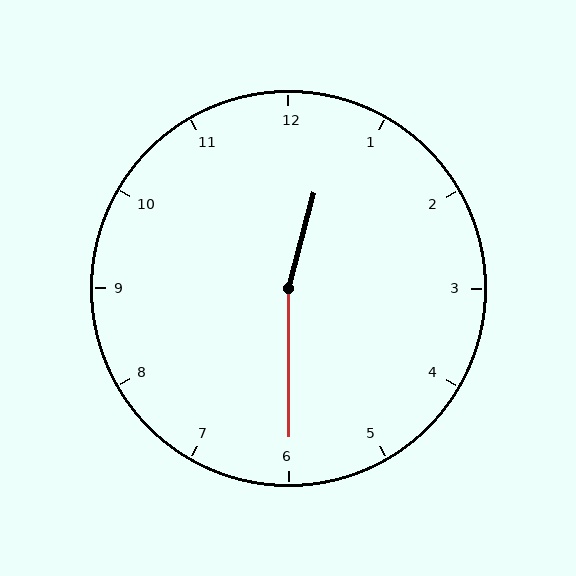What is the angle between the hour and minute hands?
Approximately 165 degrees.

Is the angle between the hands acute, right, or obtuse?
It is obtuse.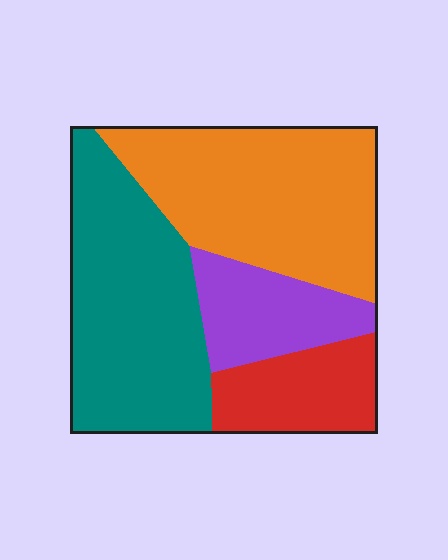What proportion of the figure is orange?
Orange covers about 35% of the figure.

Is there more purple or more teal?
Teal.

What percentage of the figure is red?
Red covers about 15% of the figure.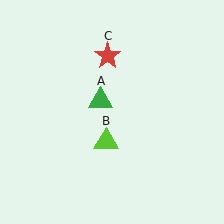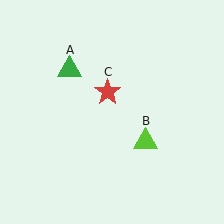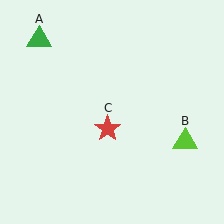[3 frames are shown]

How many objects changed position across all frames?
3 objects changed position: green triangle (object A), lime triangle (object B), red star (object C).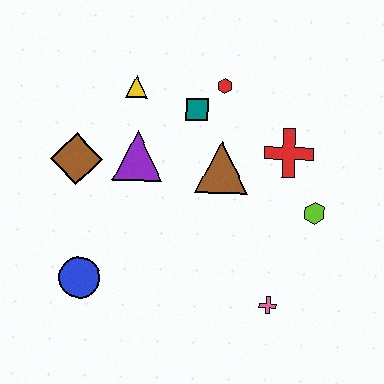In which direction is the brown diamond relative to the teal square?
The brown diamond is to the left of the teal square.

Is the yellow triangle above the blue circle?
Yes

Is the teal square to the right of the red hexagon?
No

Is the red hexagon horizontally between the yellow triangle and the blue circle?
No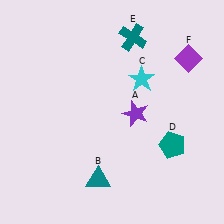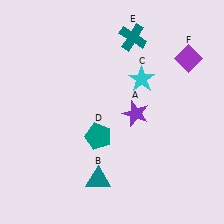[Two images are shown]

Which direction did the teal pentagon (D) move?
The teal pentagon (D) moved left.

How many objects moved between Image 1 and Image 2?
1 object moved between the two images.